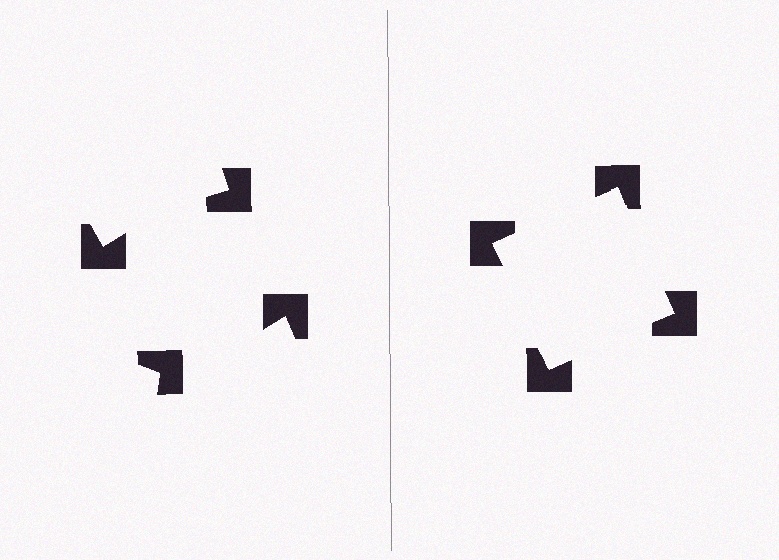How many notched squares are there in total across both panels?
8 — 4 on each side.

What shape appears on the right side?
An illusory square.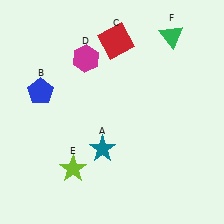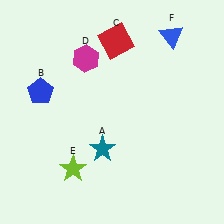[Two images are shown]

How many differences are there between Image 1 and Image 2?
There is 1 difference between the two images.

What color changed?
The triangle (F) changed from green in Image 1 to blue in Image 2.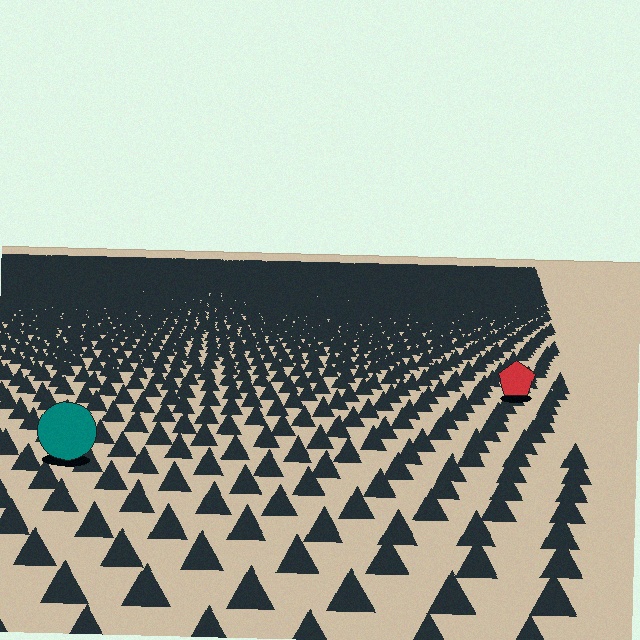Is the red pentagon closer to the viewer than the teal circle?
No. The teal circle is closer — you can tell from the texture gradient: the ground texture is coarser near it.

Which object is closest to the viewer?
The teal circle is closest. The texture marks near it are larger and more spread out.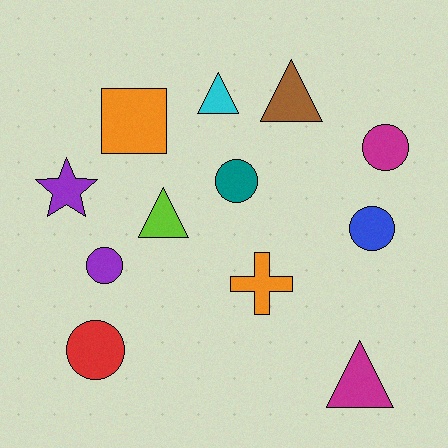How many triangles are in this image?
There are 4 triangles.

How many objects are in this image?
There are 12 objects.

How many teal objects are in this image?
There is 1 teal object.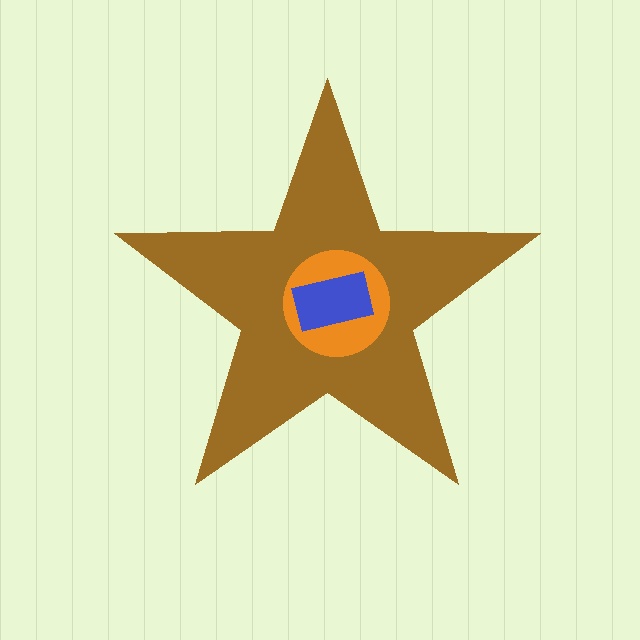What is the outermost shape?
The brown star.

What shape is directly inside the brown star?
The orange circle.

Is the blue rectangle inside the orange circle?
Yes.